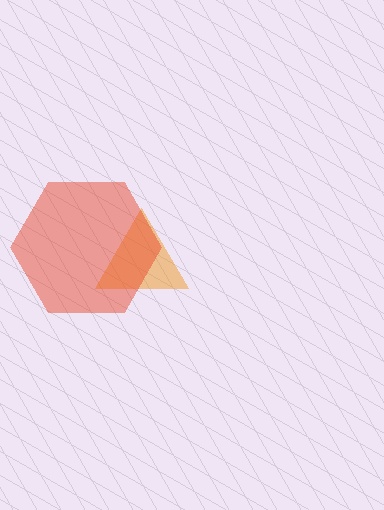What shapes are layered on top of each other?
The layered shapes are: an orange triangle, a red hexagon.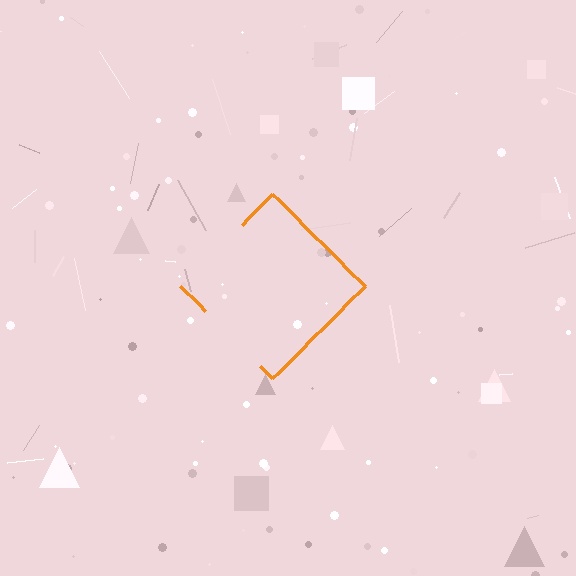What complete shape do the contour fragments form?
The contour fragments form a diamond.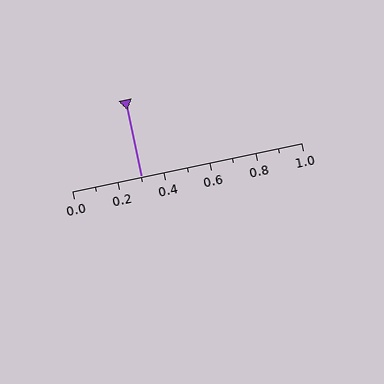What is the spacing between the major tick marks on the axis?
The major ticks are spaced 0.2 apart.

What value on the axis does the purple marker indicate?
The marker indicates approximately 0.3.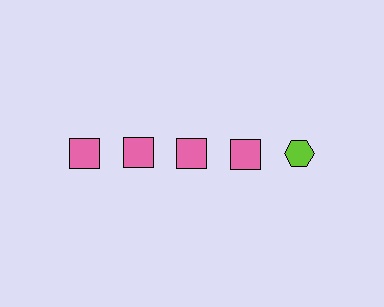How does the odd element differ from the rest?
It differs in both color (lime instead of pink) and shape (hexagon instead of square).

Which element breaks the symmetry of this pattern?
The lime hexagon in the top row, rightmost column breaks the symmetry. All other shapes are pink squares.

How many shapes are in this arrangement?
There are 5 shapes arranged in a grid pattern.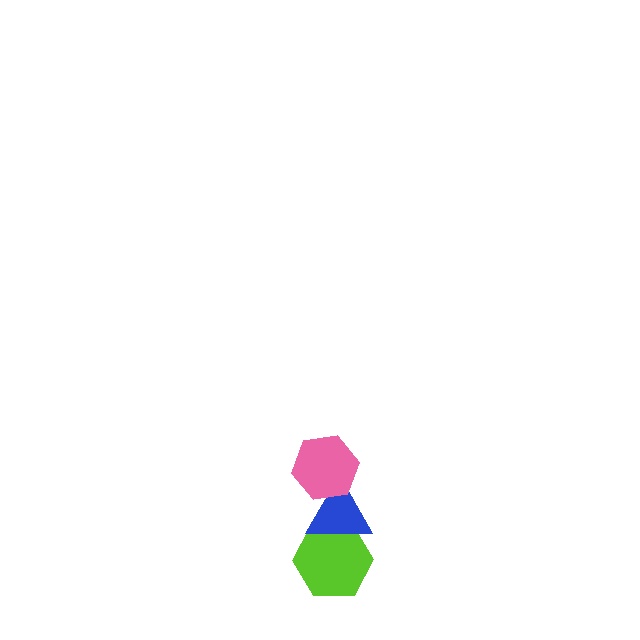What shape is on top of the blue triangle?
The pink hexagon is on top of the blue triangle.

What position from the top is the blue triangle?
The blue triangle is 2nd from the top.